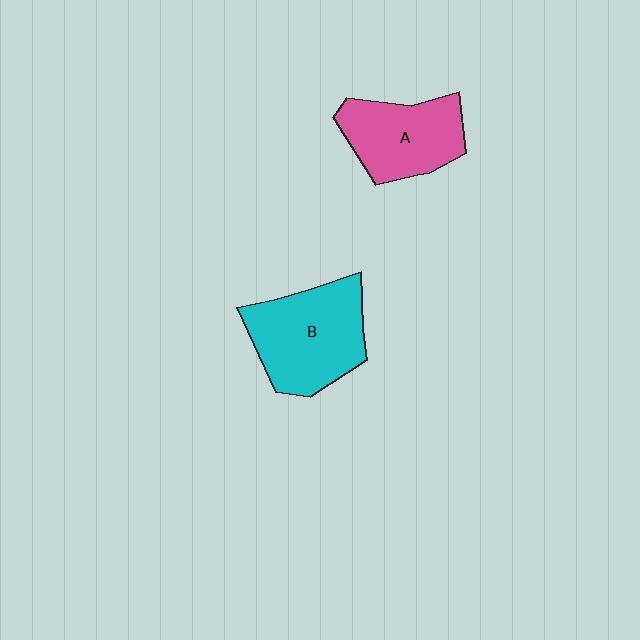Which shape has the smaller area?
Shape A (pink).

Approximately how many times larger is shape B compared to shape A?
Approximately 1.2 times.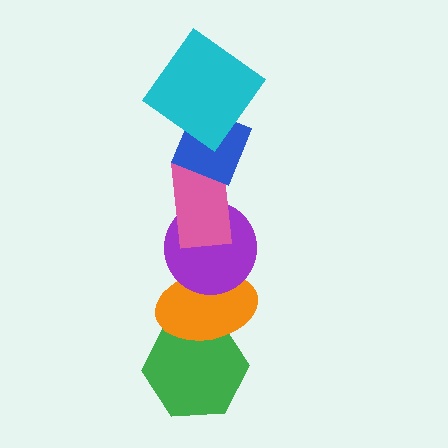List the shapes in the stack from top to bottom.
From top to bottom: the cyan diamond, the blue diamond, the pink rectangle, the purple circle, the orange ellipse, the green hexagon.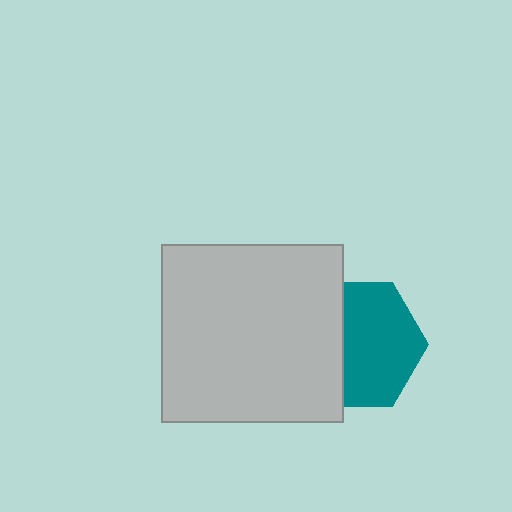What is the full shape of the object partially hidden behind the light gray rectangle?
The partially hidden object is a teal hexagon.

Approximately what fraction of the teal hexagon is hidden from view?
Roughly 38% of the teal hexagon is hidden behind the light gray rectangle.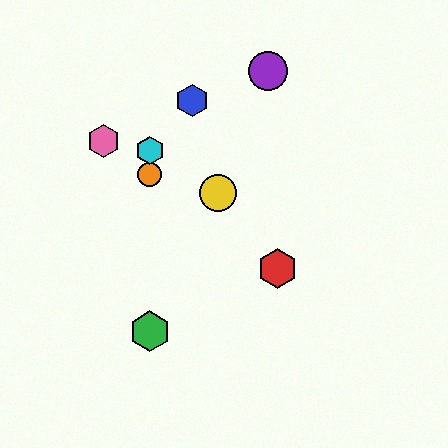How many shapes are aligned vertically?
3 shapes (the green hexagon, the orange circle, the cyan hexagon) are aligned vertically.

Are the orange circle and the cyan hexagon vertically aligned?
Yes, both are at x≈150.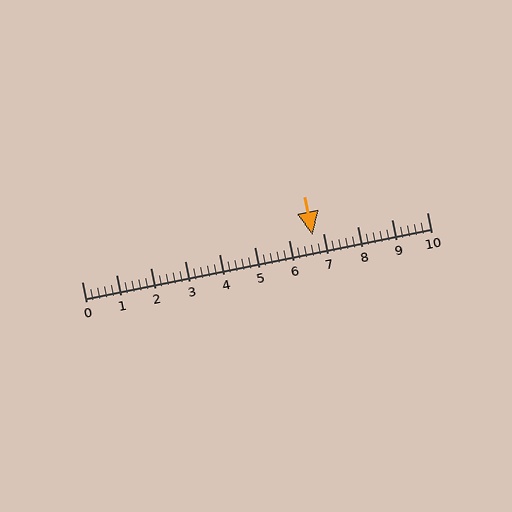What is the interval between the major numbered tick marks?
The major tick marks are spaced 1 units apart.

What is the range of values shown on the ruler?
The ruler shows values from 0 to 10.